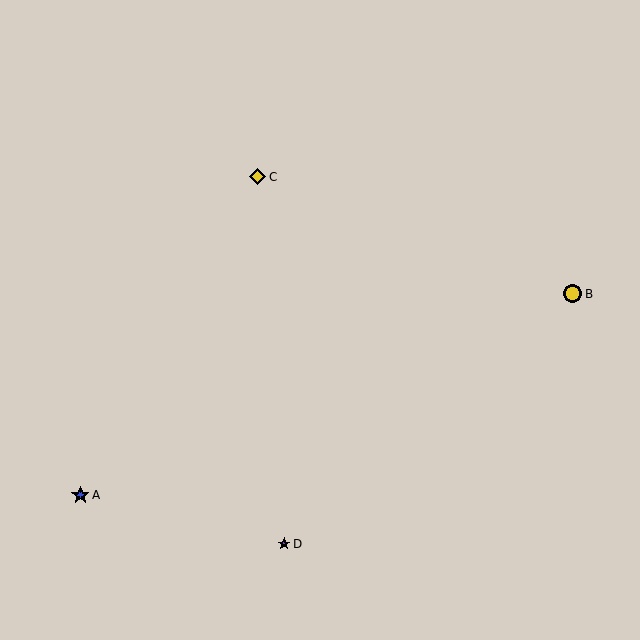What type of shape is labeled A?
Shape A is a blue star.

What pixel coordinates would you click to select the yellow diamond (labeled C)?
Click at (258, 177) to select the yellow diamond C.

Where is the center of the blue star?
The center of the blue star is at (80, 495).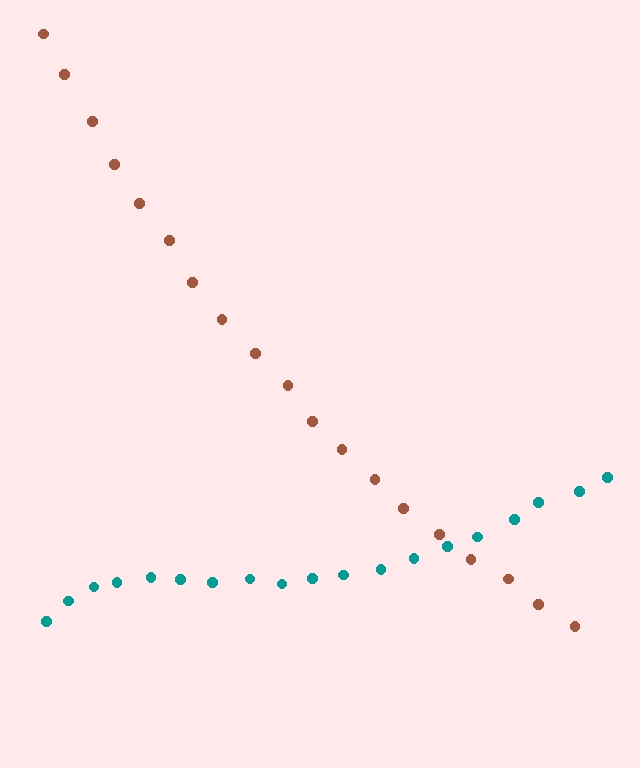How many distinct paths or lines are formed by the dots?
There are 2 distinct paths.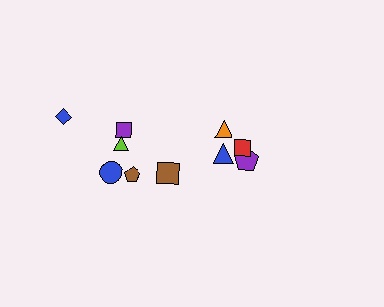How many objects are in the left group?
There are 6 objects.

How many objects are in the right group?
There are 4 objects.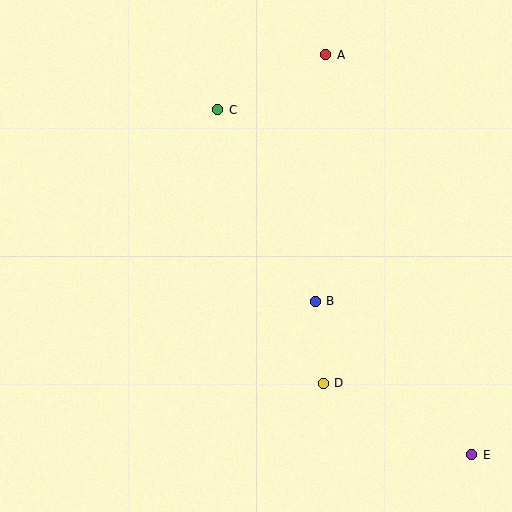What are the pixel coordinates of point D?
Point D is at (323, 383).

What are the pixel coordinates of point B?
Point B is at (315, 301).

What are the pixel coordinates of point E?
Point E is at (472, 455).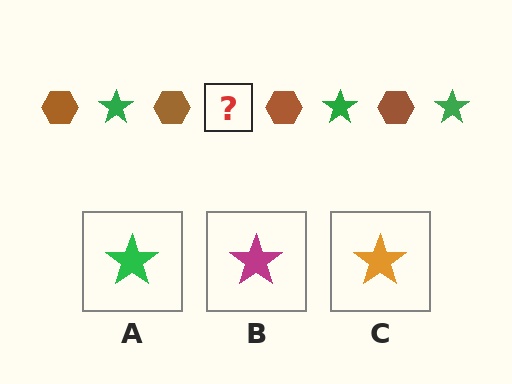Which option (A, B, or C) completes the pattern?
A.